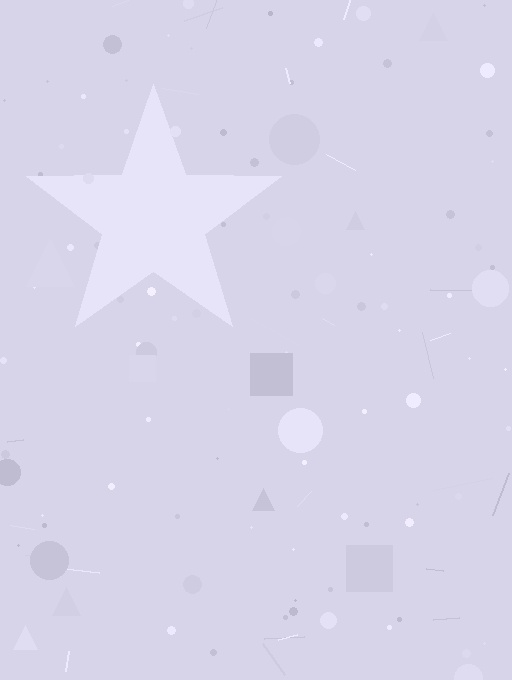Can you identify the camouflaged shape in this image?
The camouflaged shape is a star.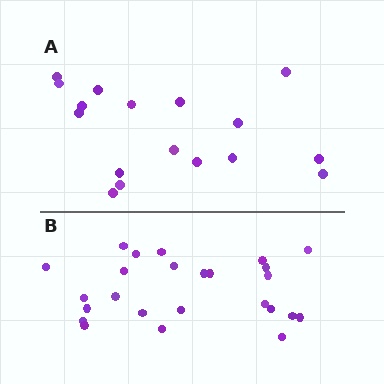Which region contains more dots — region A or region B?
Region B (the bottom region) has more dots.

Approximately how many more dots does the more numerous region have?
Region B has roughly 8 or so more dots than region A.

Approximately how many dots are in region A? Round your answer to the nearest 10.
About 20 dots. (The exact count is 17, which rounds to 20.)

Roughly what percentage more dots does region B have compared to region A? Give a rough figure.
About 45% more.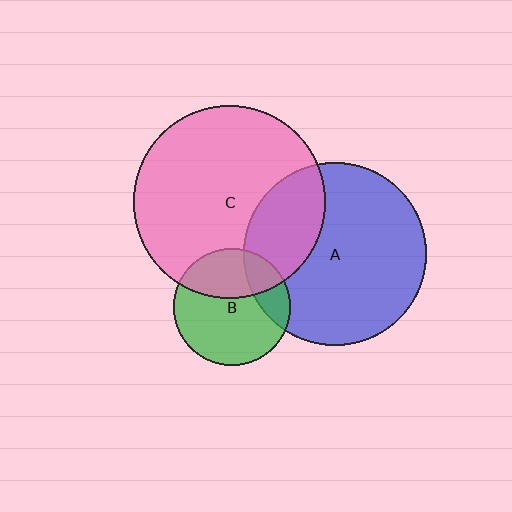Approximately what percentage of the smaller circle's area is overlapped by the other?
Approximately 20%.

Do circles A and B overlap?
Yes.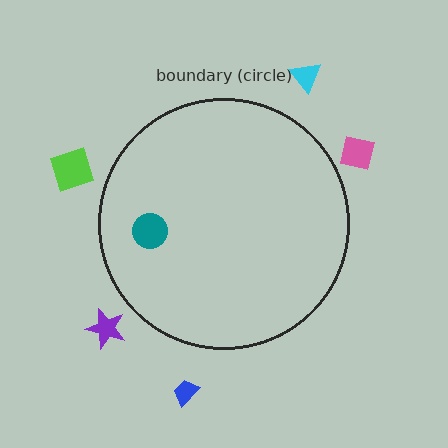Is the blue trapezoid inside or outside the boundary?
Outside.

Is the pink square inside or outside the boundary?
Outside.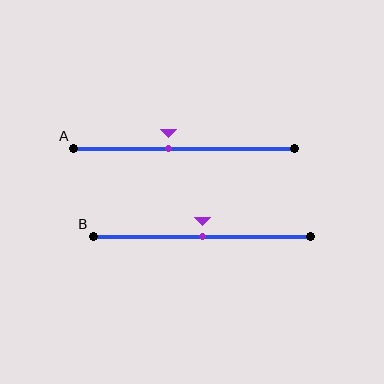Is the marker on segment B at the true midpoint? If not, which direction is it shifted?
Yes, the marker on segment B is at the true midpoint.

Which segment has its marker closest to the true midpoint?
Segment B has its marker closest to the true midpoint.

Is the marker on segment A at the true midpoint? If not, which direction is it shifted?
No, the marker on segment A is shifted to the left by about 7% of the segment length.